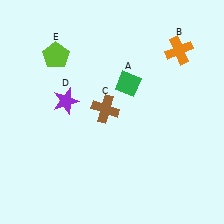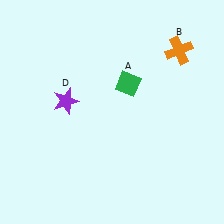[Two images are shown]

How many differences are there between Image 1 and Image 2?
There are 2 differences between the two images.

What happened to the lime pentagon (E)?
The lime pentagon (E) was removed in Image 2. It was in the top-left area of Image 1.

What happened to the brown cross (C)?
The brown cross (C) was removed in Image 2. It was in the top-left area of Image 1.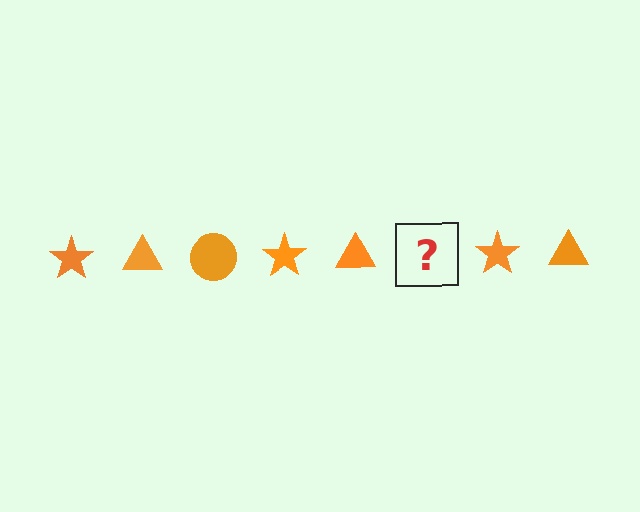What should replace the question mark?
The question mark should be replaced with an orange circle.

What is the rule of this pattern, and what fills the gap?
The rule is that the pattern cycles through star, triangle, circle shapes in orange. The gap should be filled with an orange circle.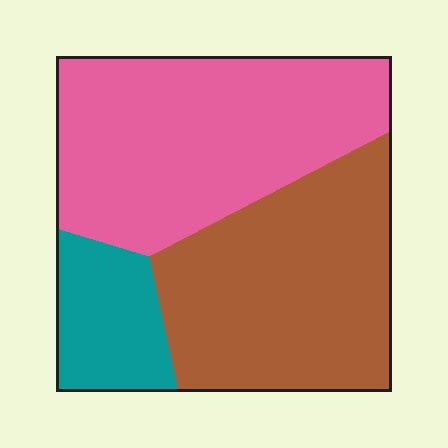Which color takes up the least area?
Teal, at roughly 15%.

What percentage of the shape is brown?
Brown takes up between a quarter and a half of the shape.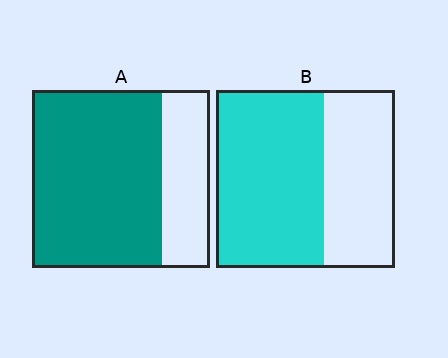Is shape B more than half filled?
Yes.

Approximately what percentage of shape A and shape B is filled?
A is approximately 75% and B is approximately 60%.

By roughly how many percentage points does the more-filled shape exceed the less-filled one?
By roughly 15 percentage points (A over B).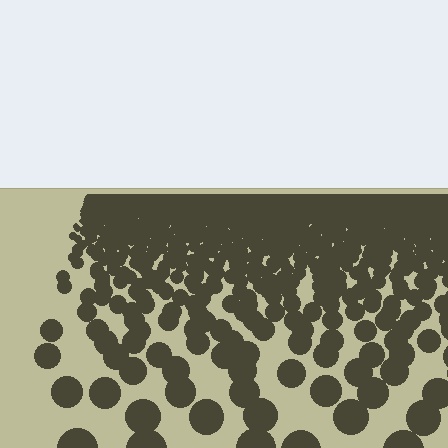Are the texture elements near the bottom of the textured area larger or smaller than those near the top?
Larger. Near the bottom, elements are closer to the viewer and appear at a bigger on-screen size.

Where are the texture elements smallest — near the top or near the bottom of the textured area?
Near the top.